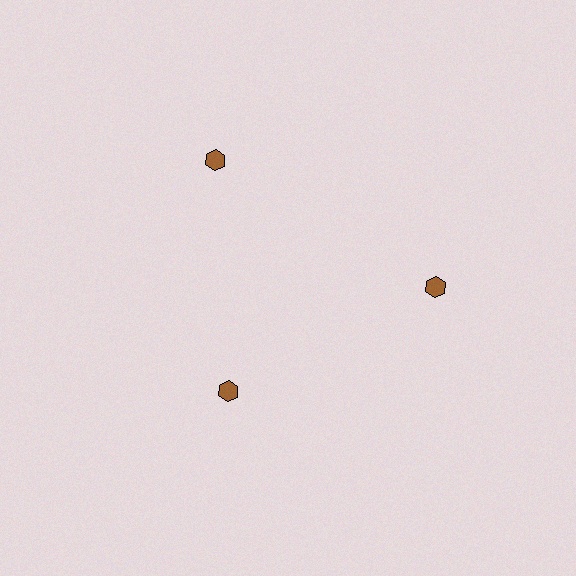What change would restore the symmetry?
The symmetry would be restored by moving it outward, back onto the ring so that all 3 hexagons sit at equal angles and equal distance from the center.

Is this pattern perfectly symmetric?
No. The 3 brown hexagons are arranged in a ring, but one element near the 7 o'clock position is pulled inward toward the center, breaking the 3-fold rotational symmetry.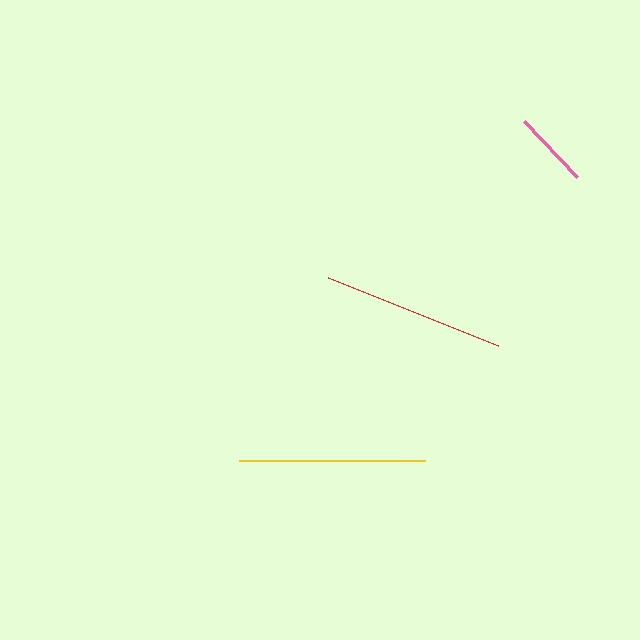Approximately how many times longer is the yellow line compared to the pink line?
The yellow line is approximately 2.4 times the length of the pink line.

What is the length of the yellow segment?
The yellow segment is approximately 186 pixels long.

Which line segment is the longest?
The yellow line is the longest at approximately 186 pixels.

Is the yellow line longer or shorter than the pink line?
The yellow line is longer than the pink line.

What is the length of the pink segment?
The pink segment is approximately 77 pixels long.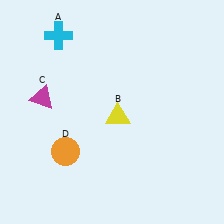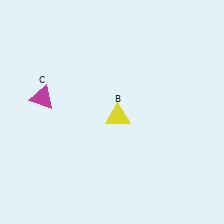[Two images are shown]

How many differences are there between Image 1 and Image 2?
There are 2 differences between the two images.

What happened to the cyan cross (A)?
The cyan cross (A) was removed in Image 2. It was in the top-left area of Image 1.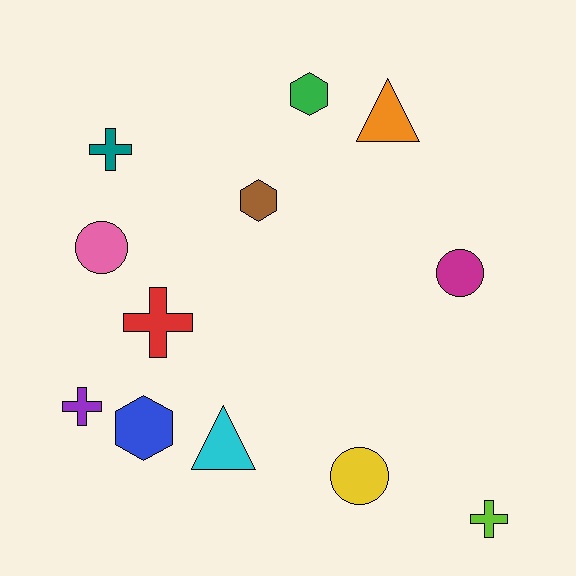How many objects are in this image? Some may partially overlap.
There are 12 objects.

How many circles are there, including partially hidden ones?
There are 3 circles.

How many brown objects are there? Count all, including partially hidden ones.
There is 1 brown object.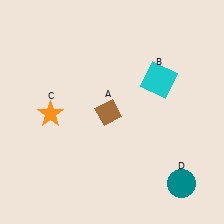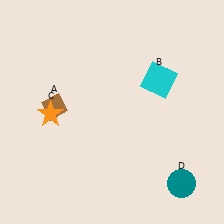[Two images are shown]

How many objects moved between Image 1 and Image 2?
1 object moved between the two images.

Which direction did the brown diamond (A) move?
The brown diamond (A) moved left.